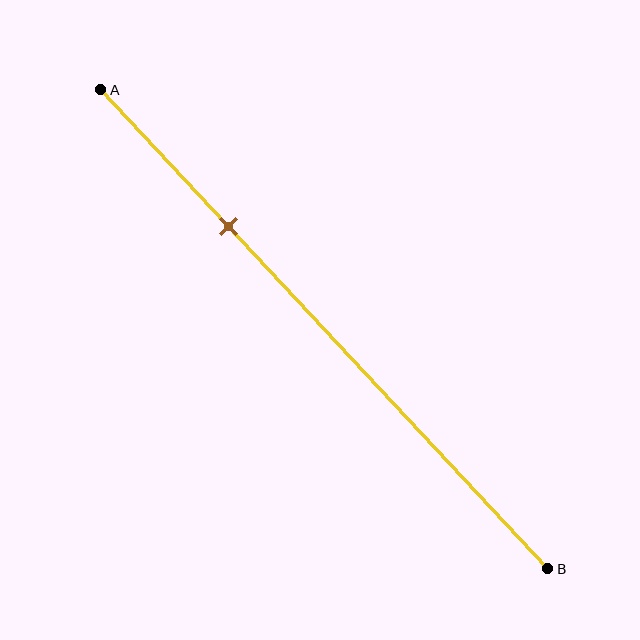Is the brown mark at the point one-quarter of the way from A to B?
No, the mark is at about 30% from A, not at the 25% one-quarter point.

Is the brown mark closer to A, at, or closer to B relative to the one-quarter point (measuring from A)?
The brown mark is closer to point B than the one-quarter point of segment AB.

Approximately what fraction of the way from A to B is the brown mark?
The brown mark is approximately 30% of the way from A to B.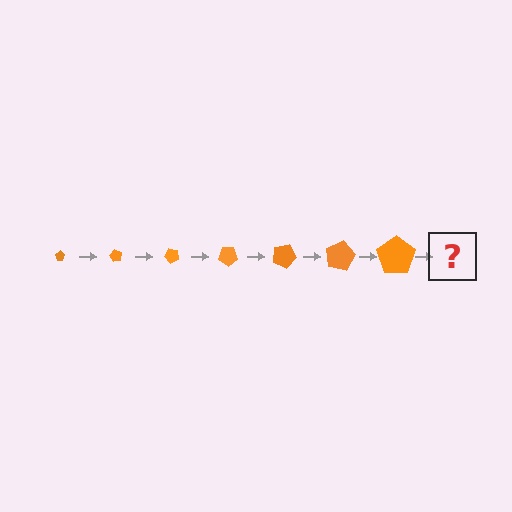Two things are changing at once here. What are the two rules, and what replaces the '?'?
The two rules are that the pentagon grows larger each step and it rotates 60 degrees each step. The '?' should be a pentagon, larger than the previous one and rotated 420 degrees from the start.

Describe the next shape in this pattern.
It should be a pentagon, larger than the previous one and rotated 420 degrees from the start.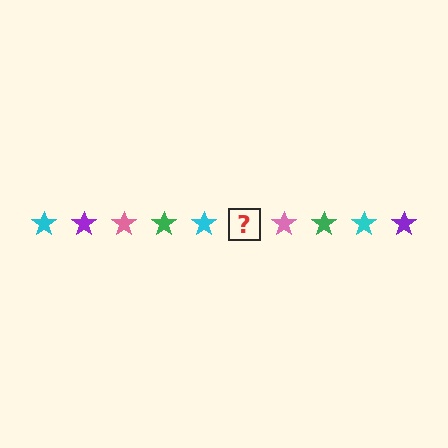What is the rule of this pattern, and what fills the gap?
The rule is that the pattern cycles through cyan, purple, pink, green stars. The gap should be filled with a purple star.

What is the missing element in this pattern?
The missing element is a purple star.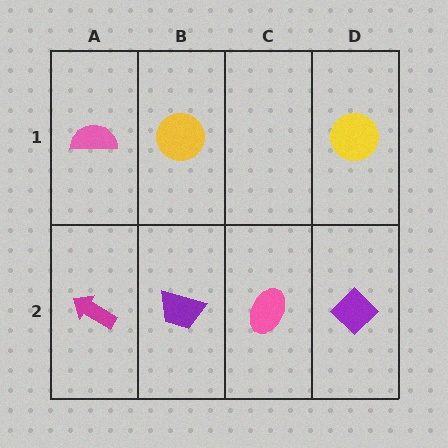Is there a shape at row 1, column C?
No, that cell is empty.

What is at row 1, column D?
A yellow circle.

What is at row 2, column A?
A magenta arrow.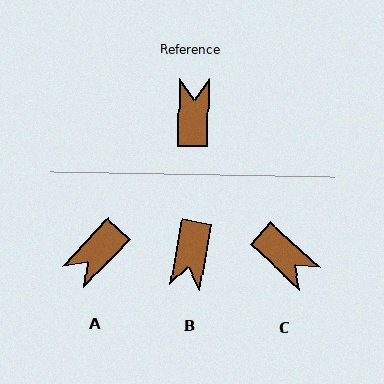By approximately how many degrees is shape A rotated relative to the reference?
Approximately 138 degrees counter-clockwise.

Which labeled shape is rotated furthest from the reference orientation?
B, about 170 degrees away.